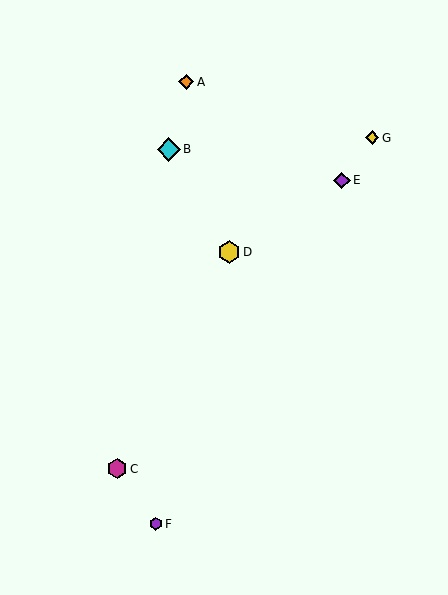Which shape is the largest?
The cyan diamond (labeled B) is the largest.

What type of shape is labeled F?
Shape F is a purple hexagon.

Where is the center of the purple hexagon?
The center of the purple hexagon is at (156, 524).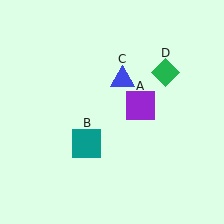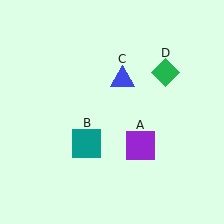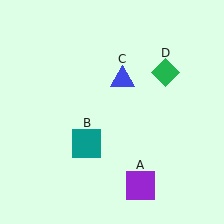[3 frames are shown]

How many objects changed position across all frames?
1 object changed position: purple square (object A).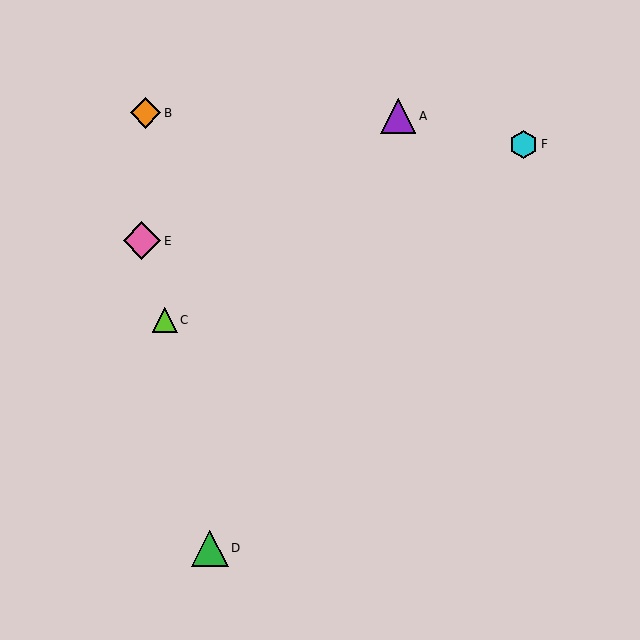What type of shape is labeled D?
Shape D is a green triangle.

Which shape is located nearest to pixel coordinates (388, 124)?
The purple triangle (labeled A) at (398, 116) is nearest to that location.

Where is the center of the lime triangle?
The center of the lime triangle is at (165, 320).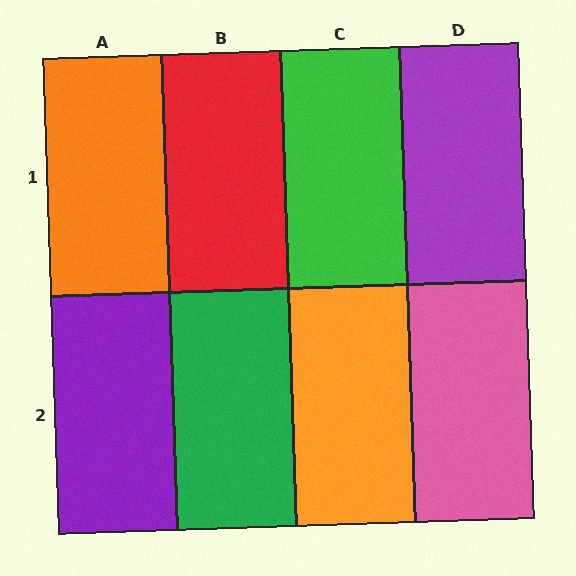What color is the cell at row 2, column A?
Purple.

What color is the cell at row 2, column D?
Pink.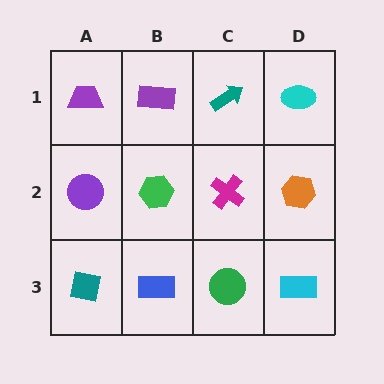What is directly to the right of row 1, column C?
A cyan ellipse.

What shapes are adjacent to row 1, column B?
A green hexagon (row 2, column B), a purple trapezoid (row 1, column A), a teal arrow (row 1, column C).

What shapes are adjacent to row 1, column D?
An orange hexagon (row 2, column D), a teal arrow (row 1, column C).